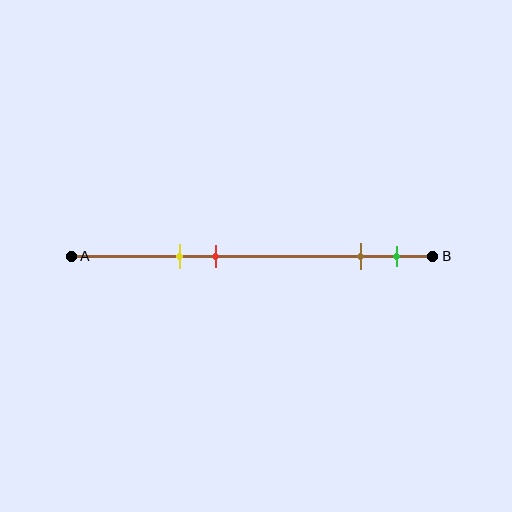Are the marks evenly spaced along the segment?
No, the marks are not evenly spaced.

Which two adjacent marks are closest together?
The brown and green marks are the closest adjacent pair.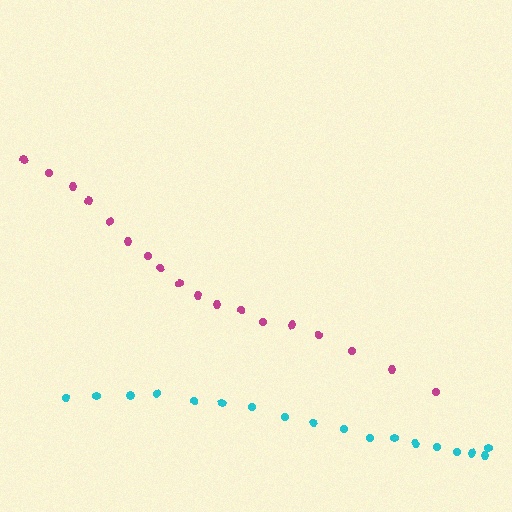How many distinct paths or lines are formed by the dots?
There are 2 distinct paths.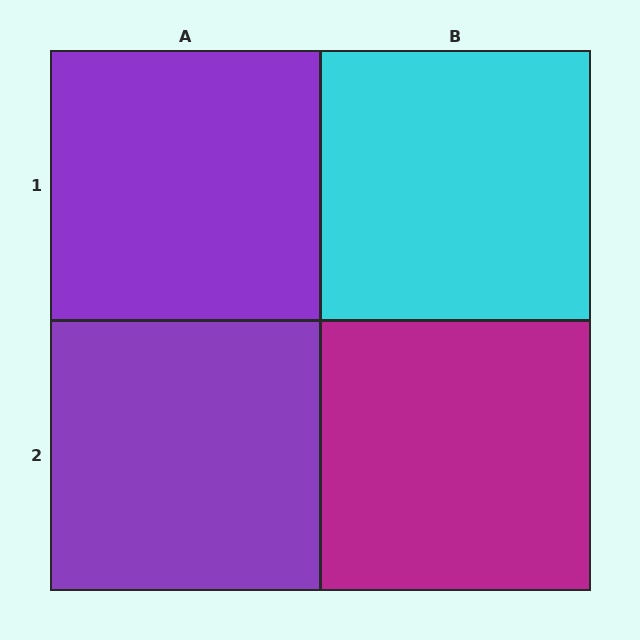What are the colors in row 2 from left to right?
Purple, magenta.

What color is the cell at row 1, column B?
Cyan.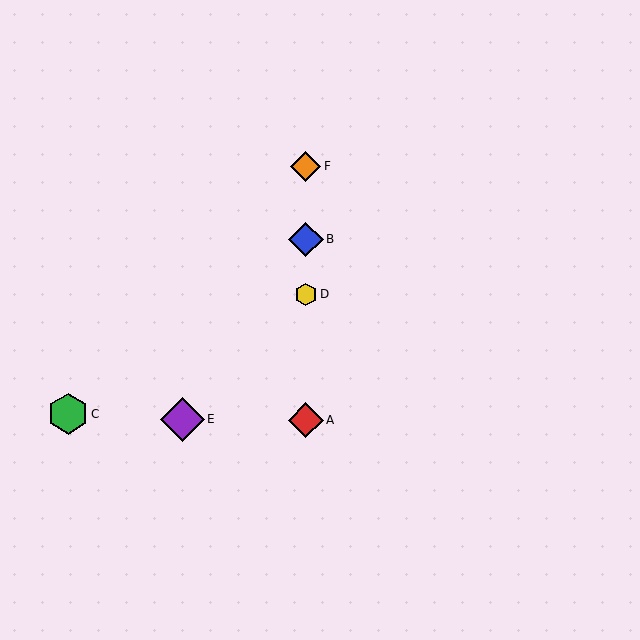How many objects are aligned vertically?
4 objects (A, B, D, F) are aligned vertically.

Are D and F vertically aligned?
Yes, both are at x≈306.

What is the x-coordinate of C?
Object C is at x≈68.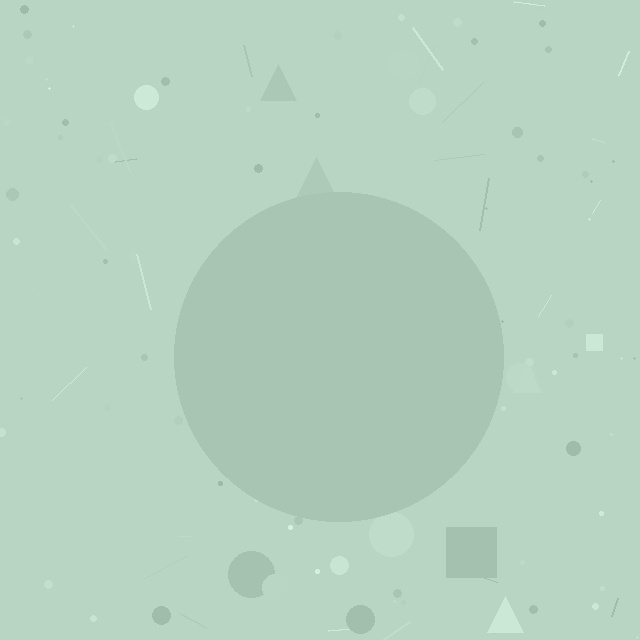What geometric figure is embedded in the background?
A circle is embedded in the background.